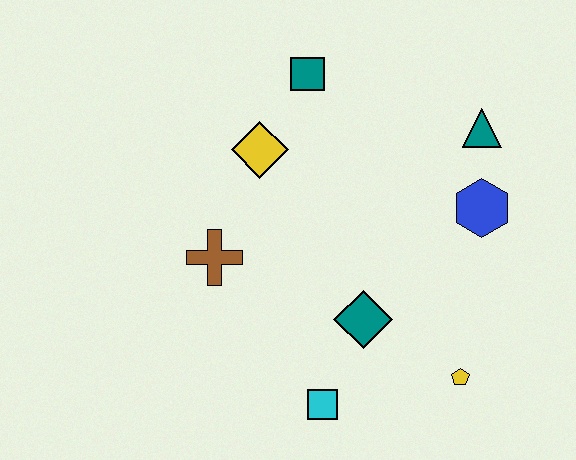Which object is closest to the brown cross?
The yellow diamond is closest to the brown cross.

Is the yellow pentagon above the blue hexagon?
No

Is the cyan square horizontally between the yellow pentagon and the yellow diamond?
Yes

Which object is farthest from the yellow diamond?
The yellow pentagon is farthest from the yellow diamond.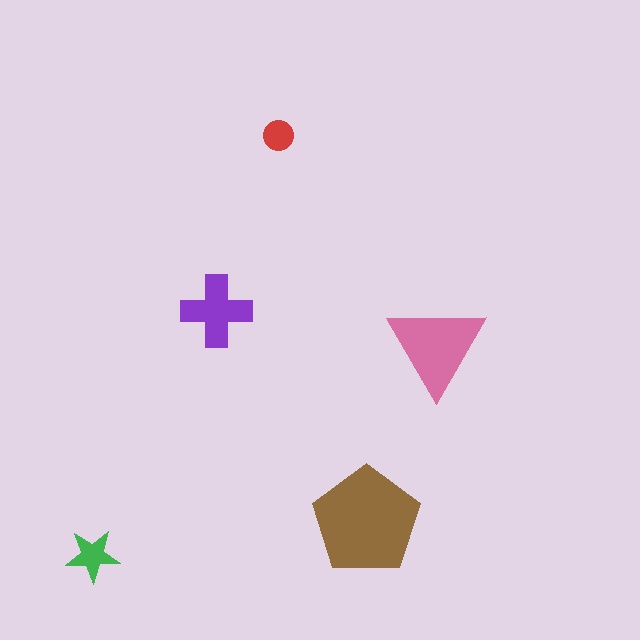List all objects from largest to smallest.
The brown pentagon, the pink triangle, the purple cross, the green star, the red circle.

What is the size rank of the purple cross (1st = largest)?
3rd.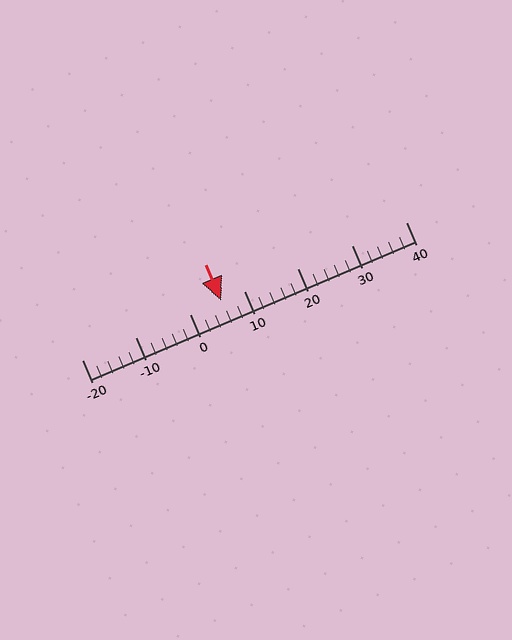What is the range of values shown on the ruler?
The ruler shows values from -20 to 40.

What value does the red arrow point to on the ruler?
The red arrow points to approximately 6.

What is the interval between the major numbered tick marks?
The major tick marks are spaced 10 units apart.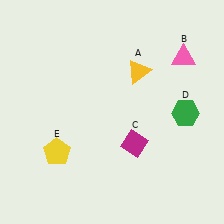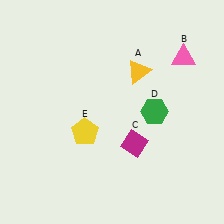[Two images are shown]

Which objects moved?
The objects that moved are: the green hexagon (D), the yellow pentagon (E).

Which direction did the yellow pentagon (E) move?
The yellow pentagon (E) moved right.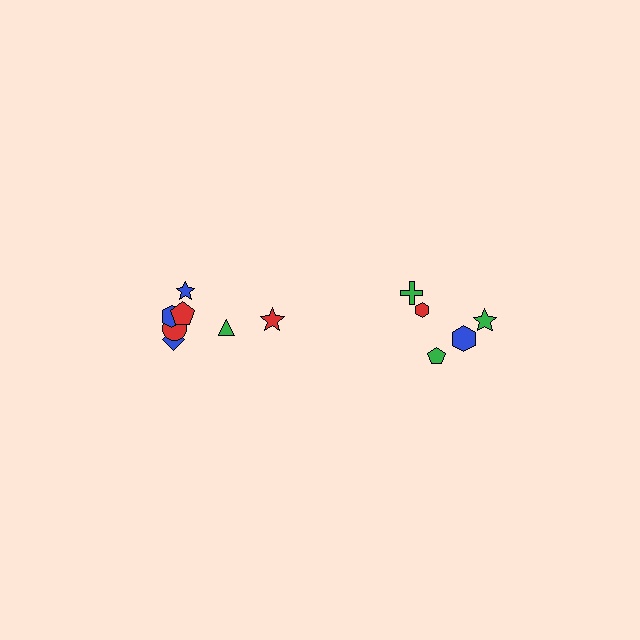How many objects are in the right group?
There are 5 objects.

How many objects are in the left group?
There are 7 objects.